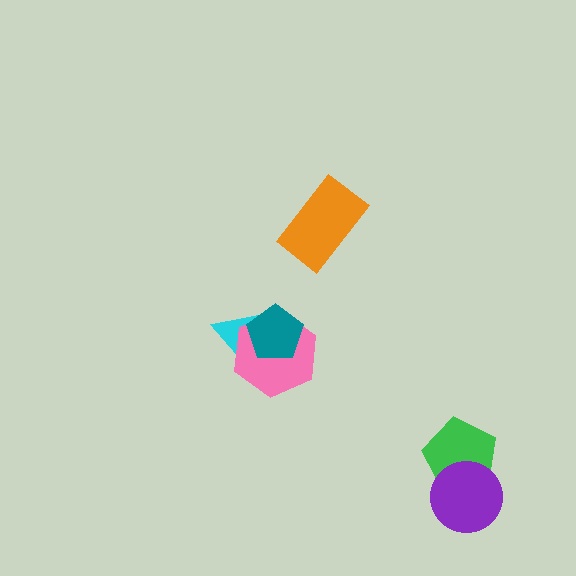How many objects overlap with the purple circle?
1 object overlaps with the purple circle.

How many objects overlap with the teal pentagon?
2 objects overlap with the teal pentagon.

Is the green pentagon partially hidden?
Yes, it is partially covered by another shape.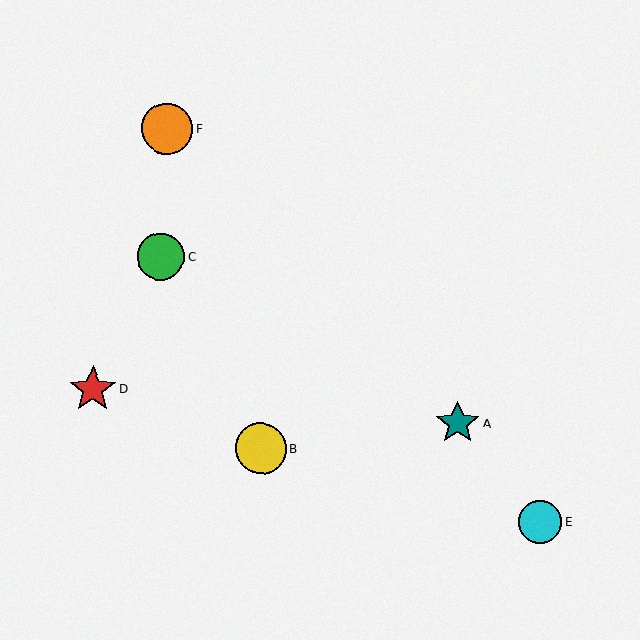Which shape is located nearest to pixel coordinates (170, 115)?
The orange circle (labeled F) at (167, 128) is nearest to that location.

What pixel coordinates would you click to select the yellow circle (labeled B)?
Click at (261, 448) to select the yellow circle B.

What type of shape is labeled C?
Shape C is a green circle.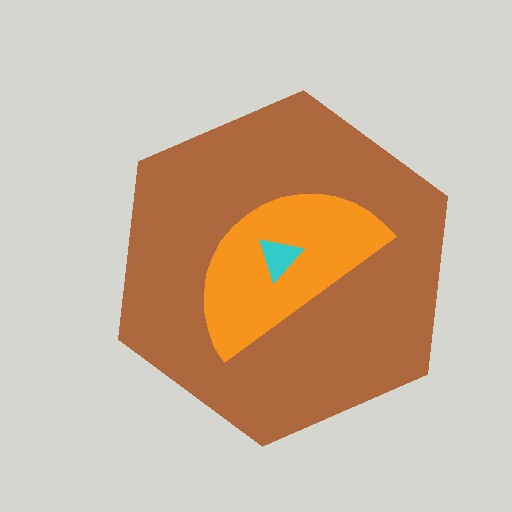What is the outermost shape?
The brown hexagon.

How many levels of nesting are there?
3.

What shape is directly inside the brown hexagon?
The orange semicircle.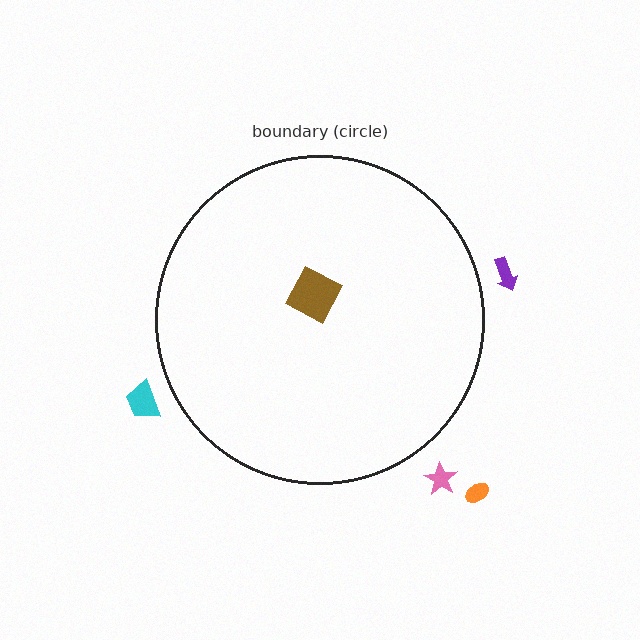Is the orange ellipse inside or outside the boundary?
Outside.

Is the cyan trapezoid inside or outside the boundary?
Outside.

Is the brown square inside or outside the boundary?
Inside.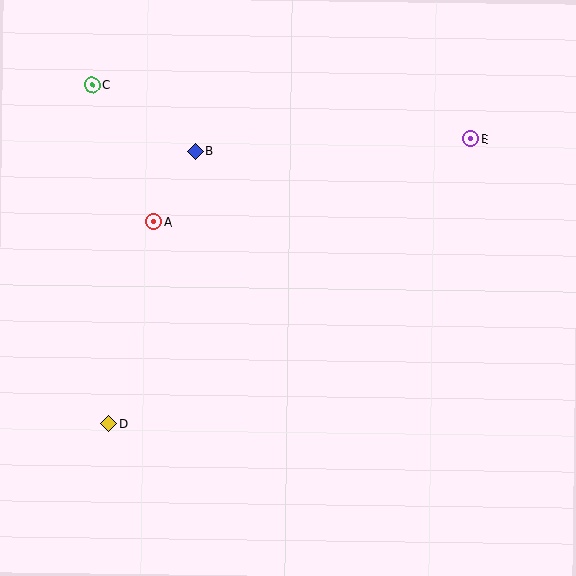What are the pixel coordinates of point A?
Point A is at (153, 222).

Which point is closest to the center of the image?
Point A at (153, 222) is closest to the center.